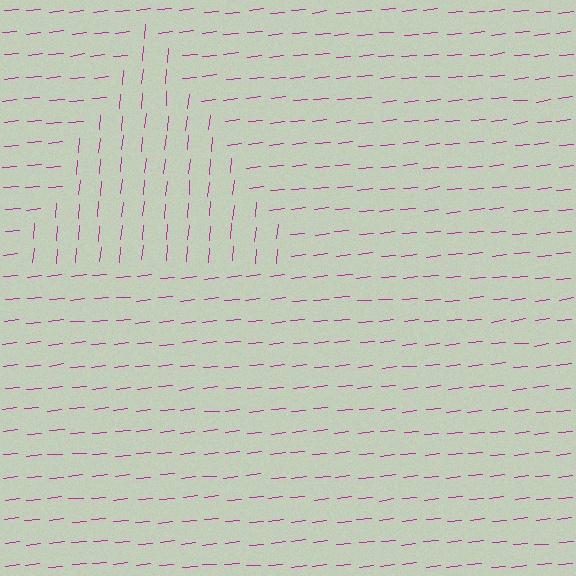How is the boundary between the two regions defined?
The boundary is defined purely by a change in line orientation (approximately 78 degrees difference). All lines are the same color and thickness.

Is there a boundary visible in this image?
Yes, there is a texture boundary formed by a change in line orientation.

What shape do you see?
I see a triangle.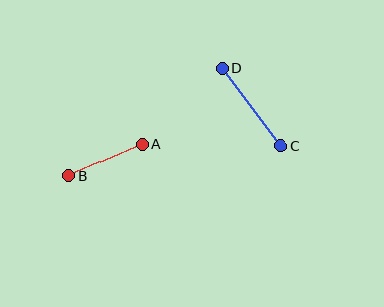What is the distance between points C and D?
The distance is approximately 97 pixels.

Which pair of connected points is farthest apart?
Points C and D are farthest apart.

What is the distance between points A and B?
The distance is approximately 80 pixels.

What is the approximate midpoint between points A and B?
The midpoint is at approximately (105, 160) pixels.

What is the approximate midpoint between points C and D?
The midpoint is at approximately (252, 107) pixels.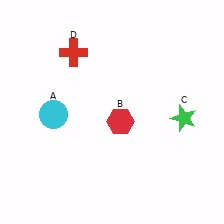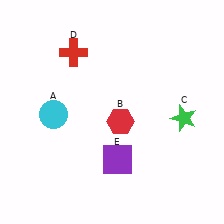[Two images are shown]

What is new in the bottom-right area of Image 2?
A purple square (E) was added in the bottom-right area of Image 2.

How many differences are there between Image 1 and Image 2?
There is 1 difference between the two images.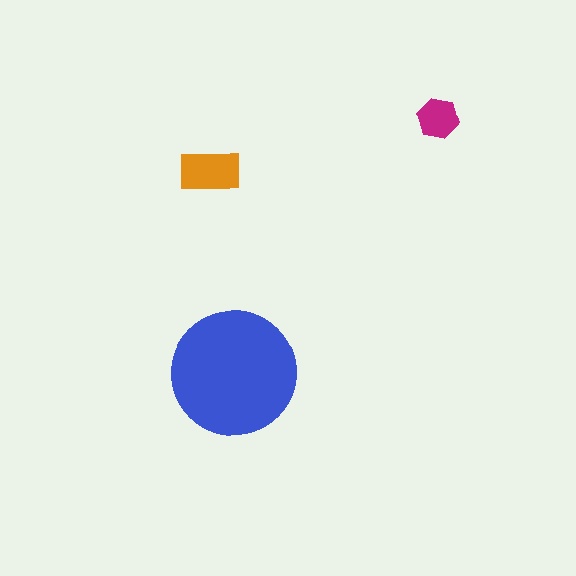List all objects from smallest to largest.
The magenta hexagon, the orange rectangle, the blue circle.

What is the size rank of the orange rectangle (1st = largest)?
2nd.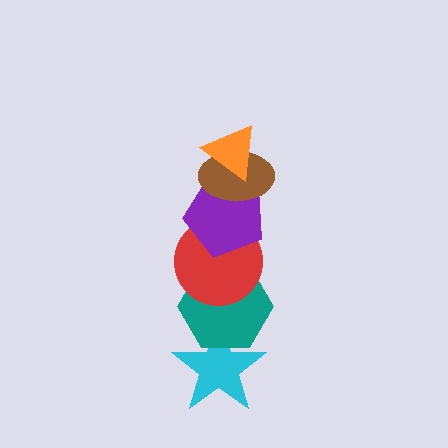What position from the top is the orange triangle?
The orange triangle is 1st from the top.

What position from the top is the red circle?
The red circle is 4th from the top.